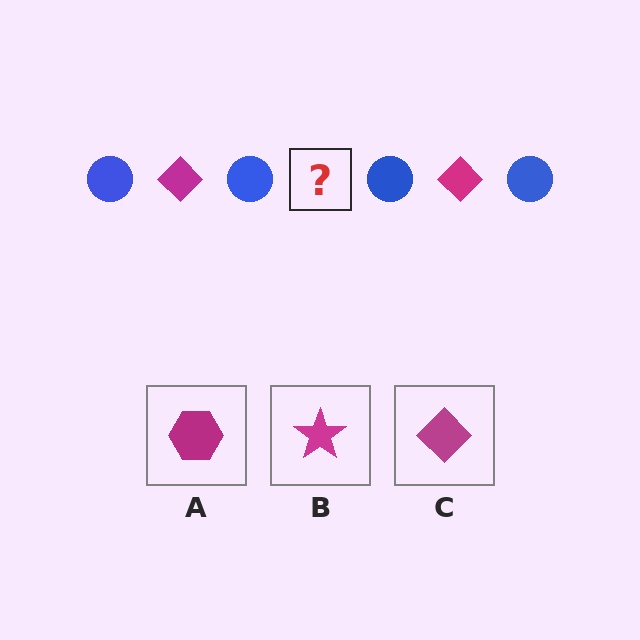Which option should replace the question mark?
Option C.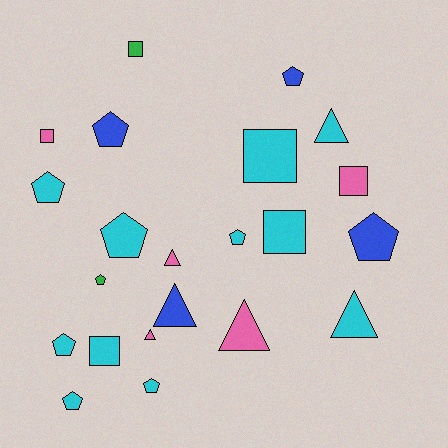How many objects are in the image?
There are 22 objects.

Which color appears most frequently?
Cyan, with 11 objects.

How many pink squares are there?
There are 2 pink squares.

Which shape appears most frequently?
Pentagon, with 10 objects.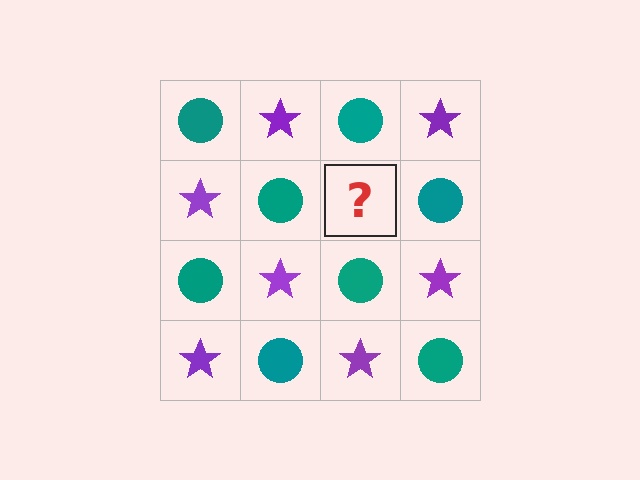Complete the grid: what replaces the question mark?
The question mark should be replaced with a purple star.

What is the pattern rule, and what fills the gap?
The rule is that it alternates teal circle and purple star in a checkerboard pattern. The gap should be filled with a purple star.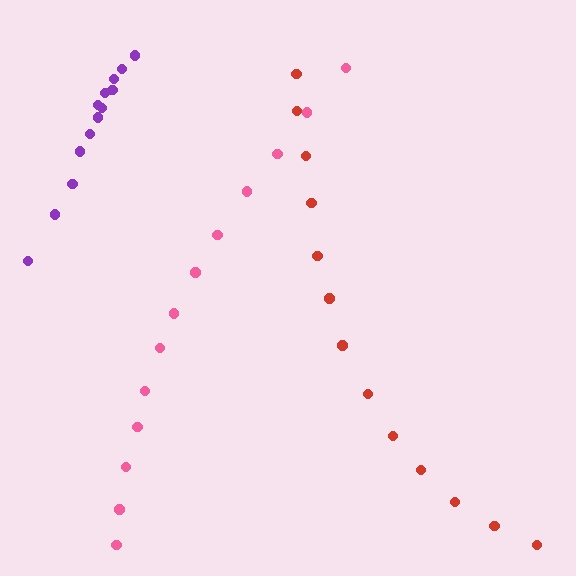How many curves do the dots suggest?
There are 3 distinct paths.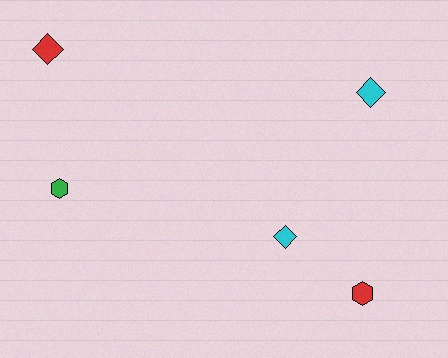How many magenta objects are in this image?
There are no magenta objects.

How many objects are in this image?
There are 5 objects.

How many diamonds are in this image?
There are 3 diamonds.